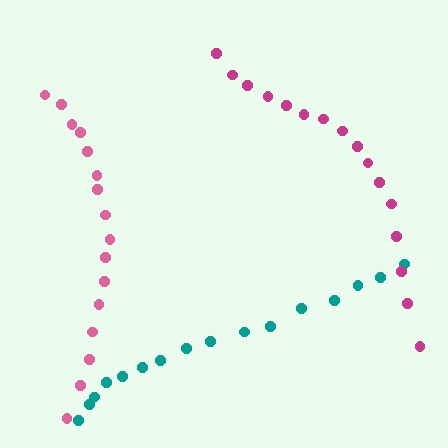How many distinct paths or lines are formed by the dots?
There are 3 distinct paths.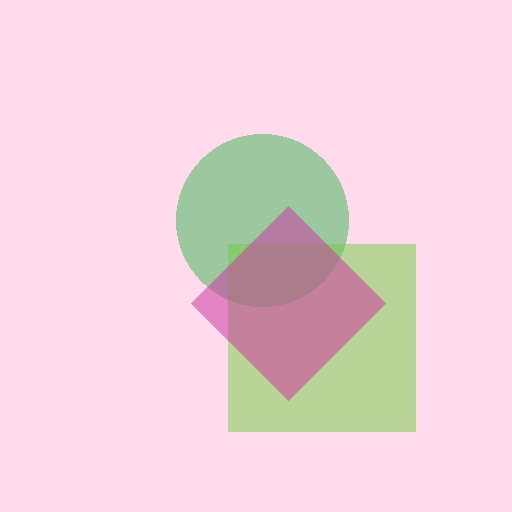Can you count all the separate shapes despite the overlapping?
Yes, there are 3 separate shapes.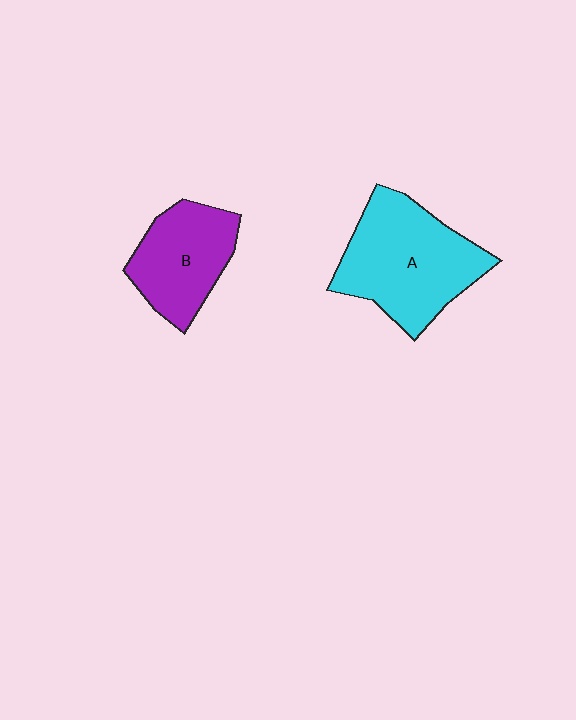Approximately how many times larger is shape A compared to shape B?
Approximately 1.5 times.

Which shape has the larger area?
Shape A (cyan).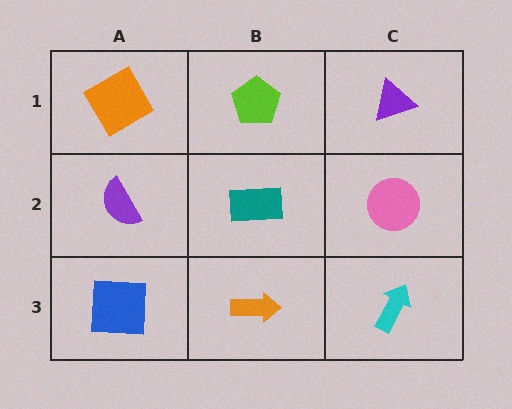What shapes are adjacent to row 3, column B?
A teal rectangle (row 2, column B), a blue square (row 3, column A), a cyan arrow (row 3, column C).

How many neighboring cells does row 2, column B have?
4.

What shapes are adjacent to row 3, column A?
A purple semicircle (row 2, column A), an orange arrow (row 3, column B).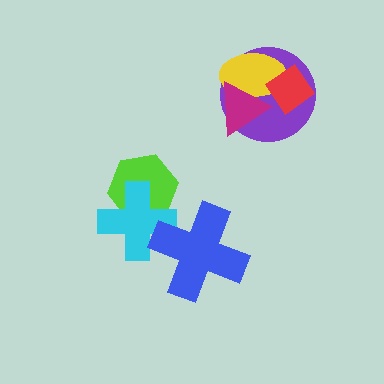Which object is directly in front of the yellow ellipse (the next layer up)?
The magenta triangle is directly in front of the yellow ellipse.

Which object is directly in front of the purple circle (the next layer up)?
The yellow ellipse is directly in front of the purple circle.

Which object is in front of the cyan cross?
The blue cross is in front of the cyan cross.